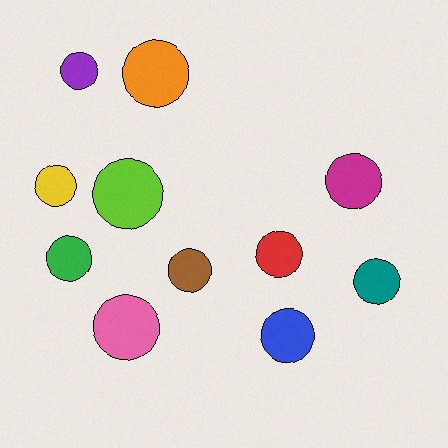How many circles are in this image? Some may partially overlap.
There are 11 circles.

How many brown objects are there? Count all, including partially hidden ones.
There is 1 brown object.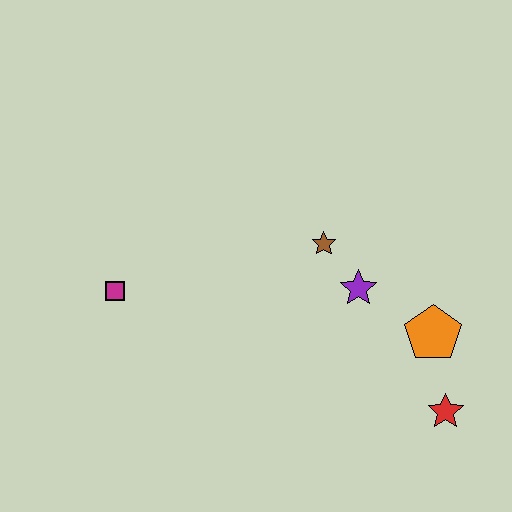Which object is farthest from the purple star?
The magenta square is farthest from the purple star.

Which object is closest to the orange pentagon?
The red star is closest to the orange pentagon.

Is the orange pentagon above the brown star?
No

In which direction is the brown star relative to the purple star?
The brown star is above the purple star.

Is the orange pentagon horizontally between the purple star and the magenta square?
No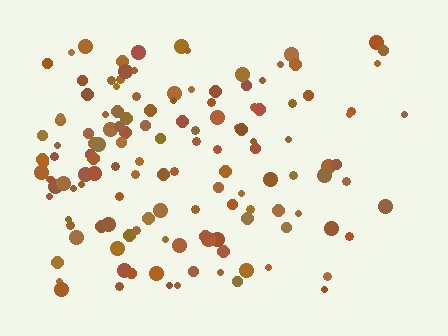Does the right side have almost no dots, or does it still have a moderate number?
Still a moderate number, just noticeably fewer than the left.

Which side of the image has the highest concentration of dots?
The left.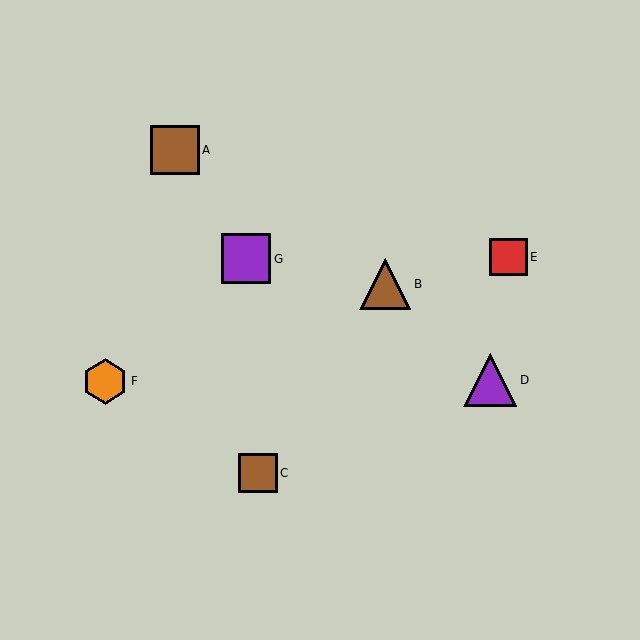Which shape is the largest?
The purple triangle (labeled D) is the largest.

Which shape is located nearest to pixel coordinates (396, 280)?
The brown triangle (labeled B) at (385, 284) is nearest to that location.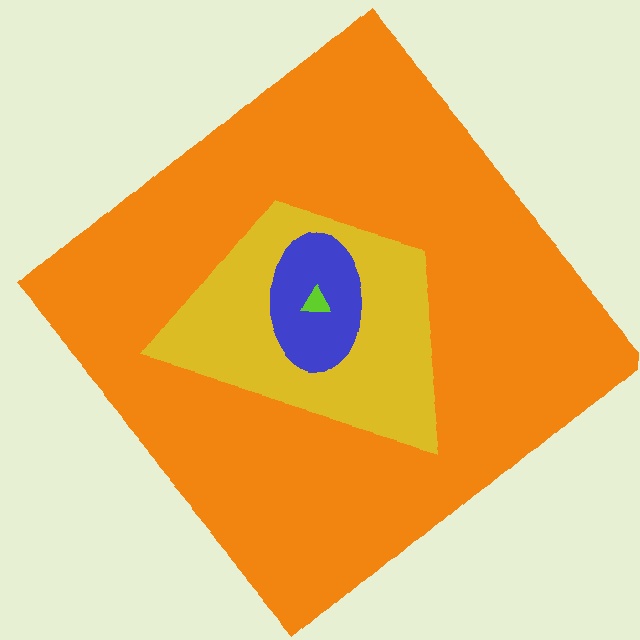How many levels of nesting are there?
4.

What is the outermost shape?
The orange diamond.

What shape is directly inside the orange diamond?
The yellow trapezoid.